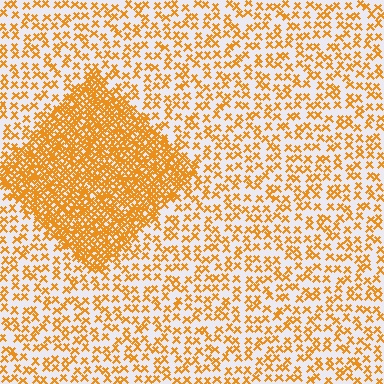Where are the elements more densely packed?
The elements are more densely packed inside the diamond boundary.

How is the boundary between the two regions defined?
The boundary is defined by a change in element density (approximately 2.9x ratio). All elements are the same color, size, and shape.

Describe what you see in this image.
The image contains small orange elements arranged at two different densities. A diamond-shaped region is visible where the elements are more densely packed than the surrounding area.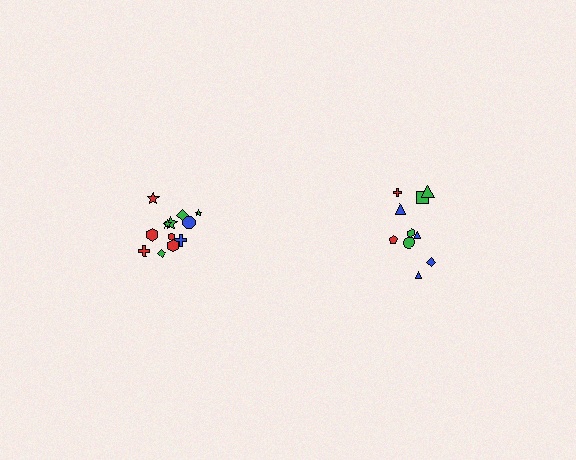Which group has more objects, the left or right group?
The left group.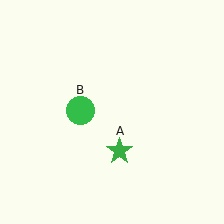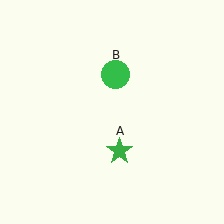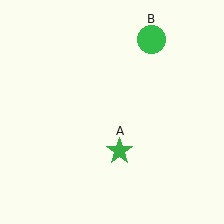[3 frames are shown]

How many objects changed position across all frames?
1 object changed position: green circle (object B).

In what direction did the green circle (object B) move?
The green circle (object B) moved up and to the right.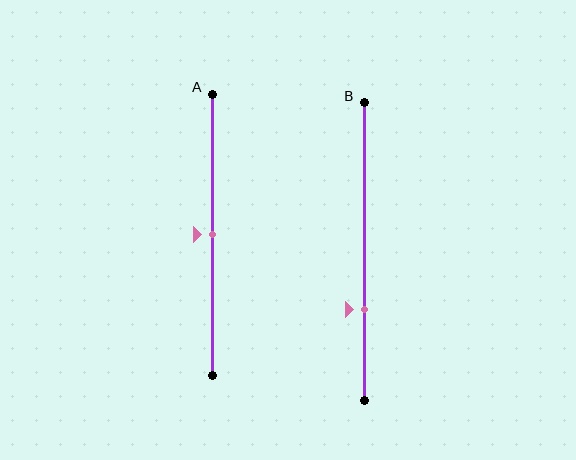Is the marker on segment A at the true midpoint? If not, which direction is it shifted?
Yes, the marker on segment A is at the true midpoint.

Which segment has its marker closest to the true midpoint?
Segment A has its marker closest to the true midpoint.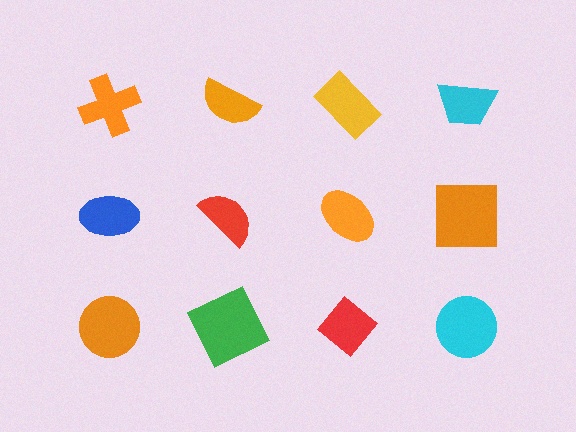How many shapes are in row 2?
4 shapes.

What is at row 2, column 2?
A red semicircle.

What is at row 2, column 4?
An orange square.